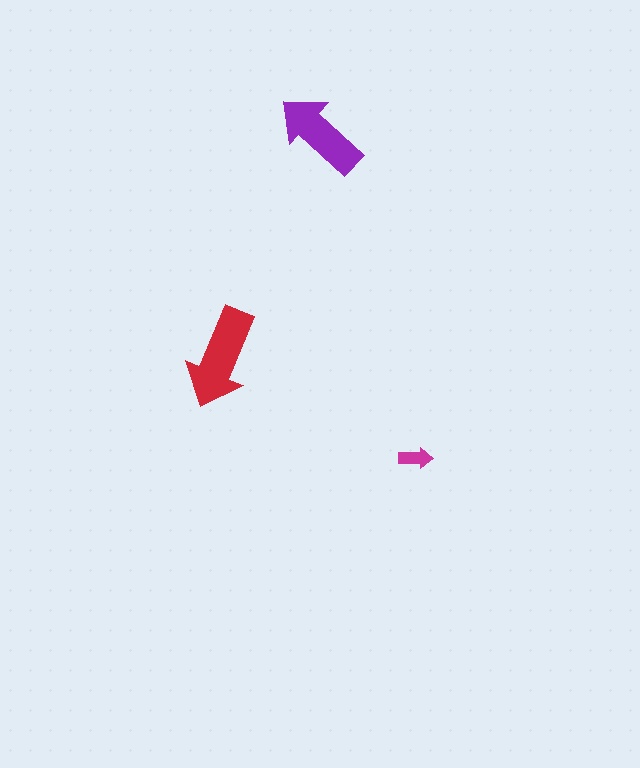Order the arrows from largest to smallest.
the red one, the purple one, the magenta one.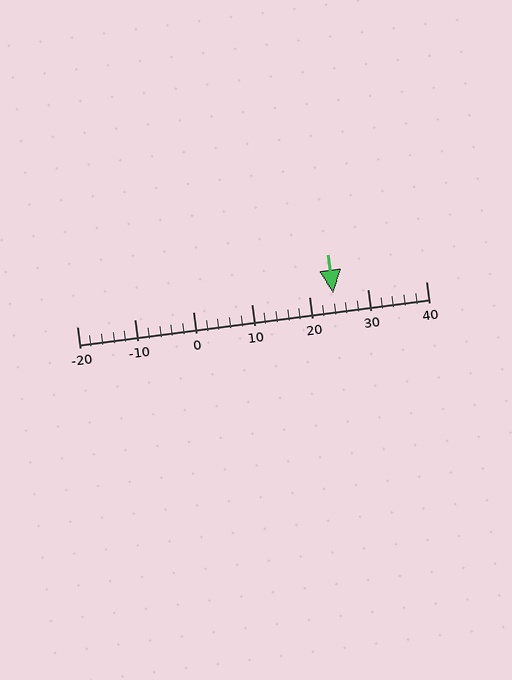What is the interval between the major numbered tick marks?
The major tick marks are spaced 10 units apart.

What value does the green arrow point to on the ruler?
The green arrow points to approximately 24.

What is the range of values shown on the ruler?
The ruler shows values from -20 to 40.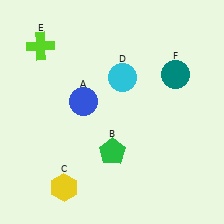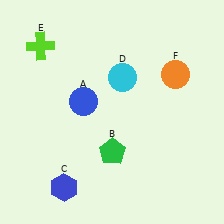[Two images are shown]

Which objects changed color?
C changed from yellow to blue. F changed from teal to orange.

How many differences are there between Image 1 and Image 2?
There are 2 differences between the two images.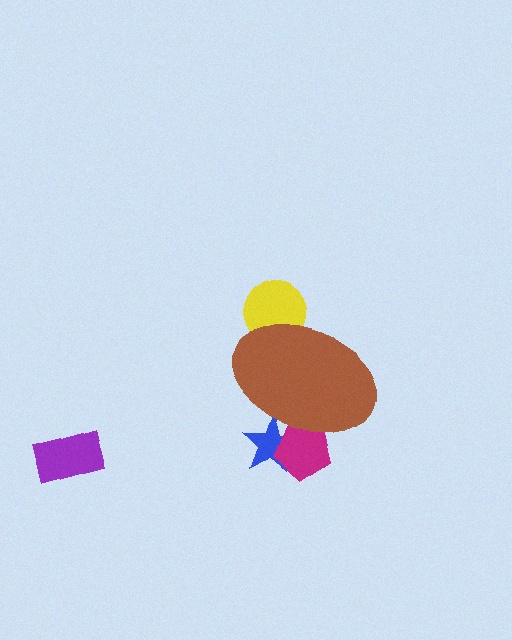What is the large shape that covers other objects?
A brown ellipse.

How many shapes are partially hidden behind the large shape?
3 shapes are partially hidden.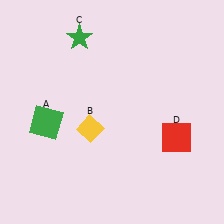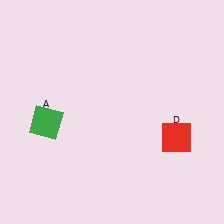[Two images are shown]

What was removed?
The yellow diamond (B), the green star (C) were removed in Image 2.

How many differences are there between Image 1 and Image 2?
There are 2 differences between the two images.